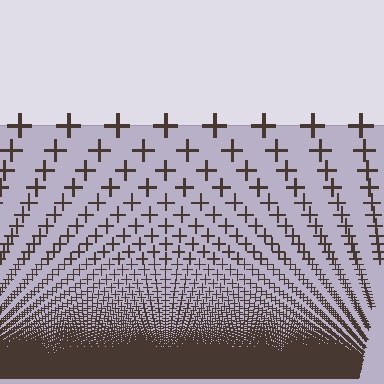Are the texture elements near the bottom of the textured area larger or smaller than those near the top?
Smaller. The gradient is inverted — elements near the bottom are smaller and denser.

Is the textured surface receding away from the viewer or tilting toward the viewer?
The surface appears to tilt toward the viewer. Texture elements get larger and sparser toward the top.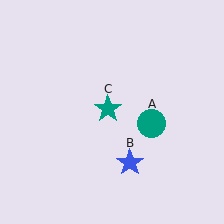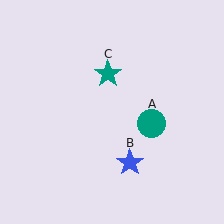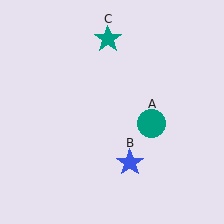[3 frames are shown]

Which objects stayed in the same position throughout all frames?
Teal circle (object A) and blue star (object B) remained stationary.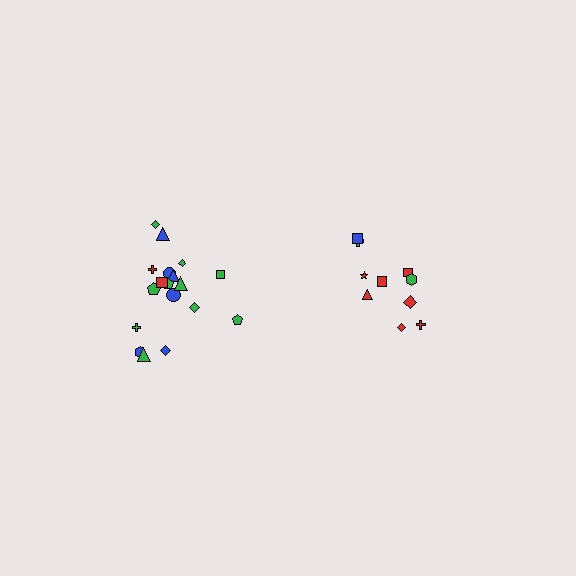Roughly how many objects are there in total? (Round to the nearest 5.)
Roughly 30 objects in total.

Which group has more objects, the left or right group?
The left group.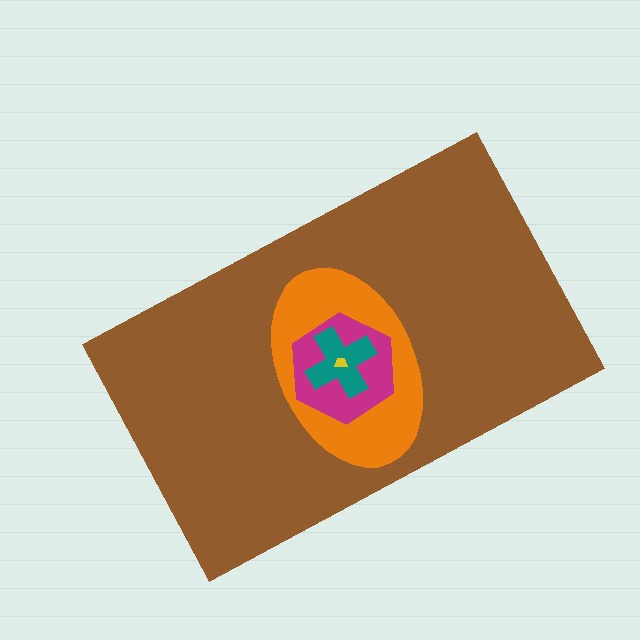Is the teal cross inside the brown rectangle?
Yes.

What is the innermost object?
The yellow trapezoid.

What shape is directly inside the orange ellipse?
The magenta hexagon.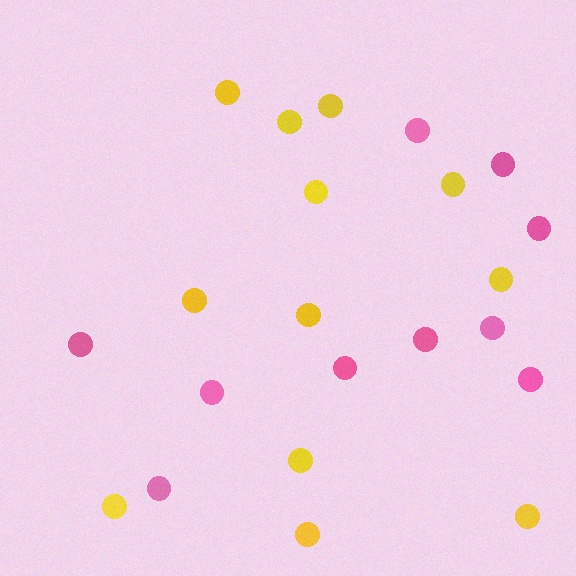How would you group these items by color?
There are 2 groups: one group of pink circles (10) and one group of yellow circles (12).